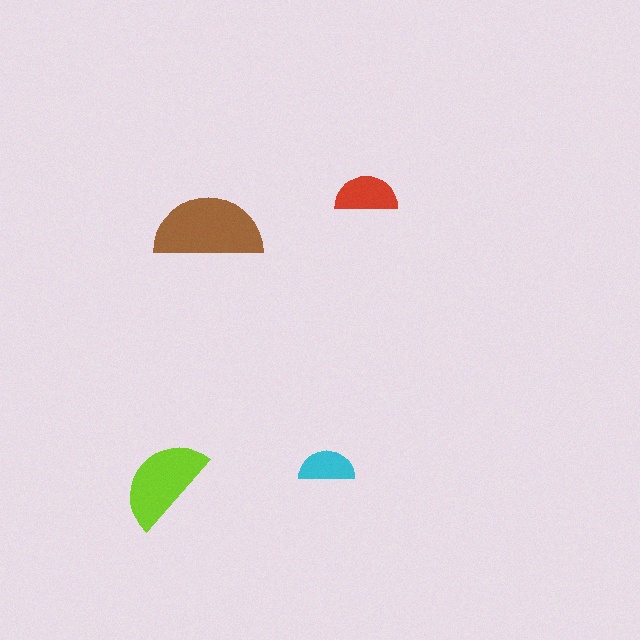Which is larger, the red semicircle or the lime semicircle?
The lime one.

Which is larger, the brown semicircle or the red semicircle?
The brown one.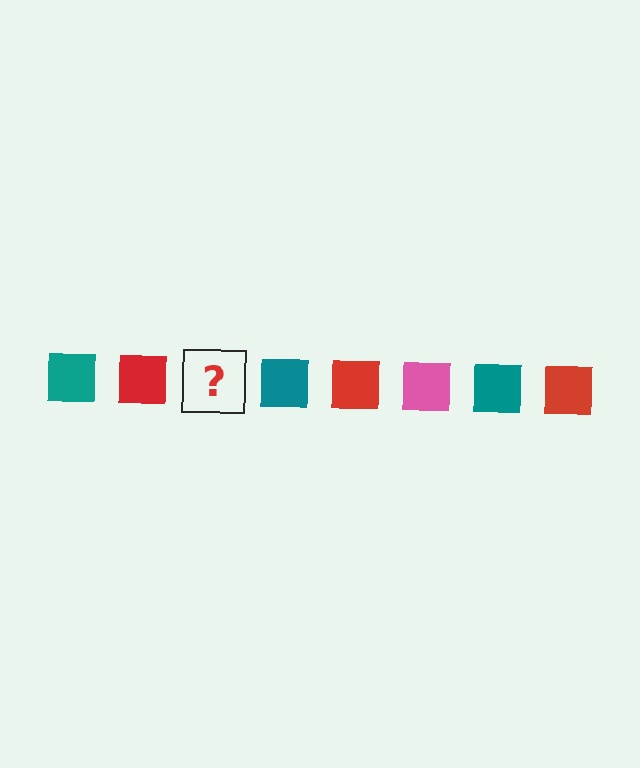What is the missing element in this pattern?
The missing element is a pink square.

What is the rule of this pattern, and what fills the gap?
The rule is that the pattern cycles through teal, red, pink squares. The gap should be filled with a pink square.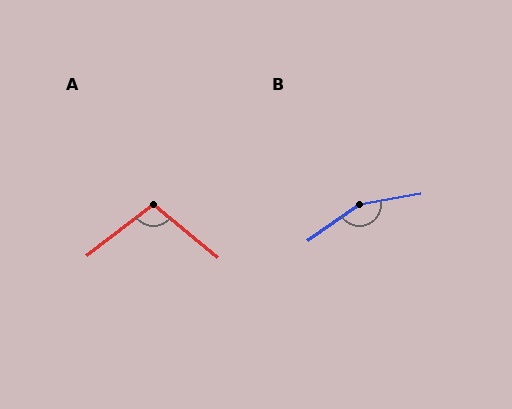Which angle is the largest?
B, at approximately 155 degrees.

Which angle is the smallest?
A, at approximately 103 degrees.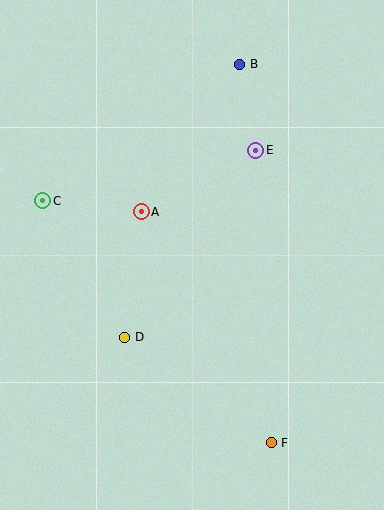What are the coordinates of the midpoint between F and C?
The midpoint between F and C is at (157, 322).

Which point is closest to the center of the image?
Point A at (141, 212) is closest to the center.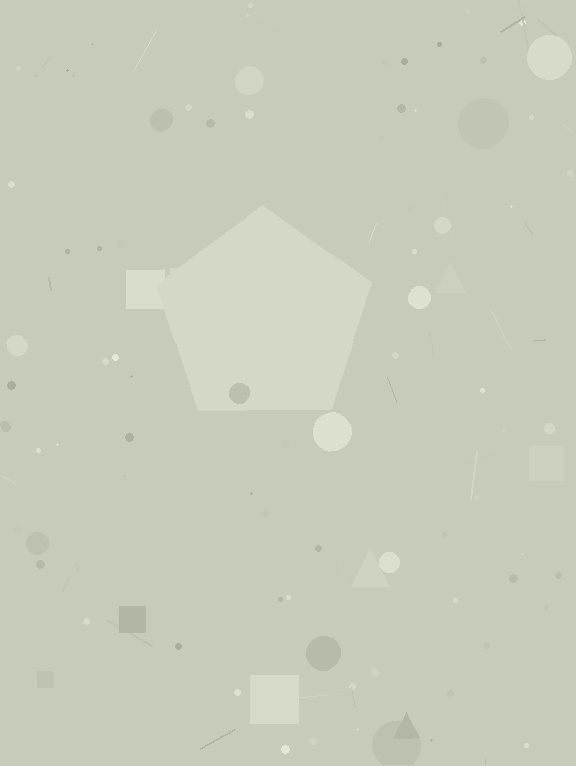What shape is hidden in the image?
A pentagon is hidden in the image.